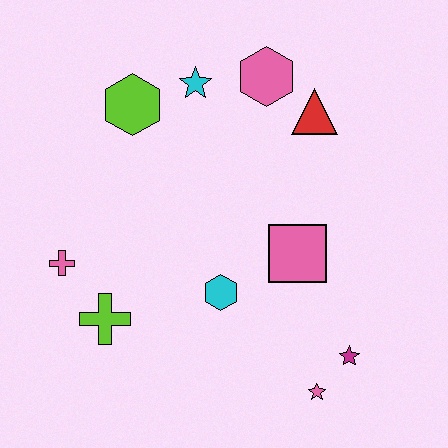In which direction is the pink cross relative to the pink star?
The pink cross is to the left of the pink star.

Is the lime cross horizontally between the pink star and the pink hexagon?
No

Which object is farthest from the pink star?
The lime hexagon is farthest from the pink star.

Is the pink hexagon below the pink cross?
No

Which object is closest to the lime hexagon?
The cyan star is closest to the lime hexagon.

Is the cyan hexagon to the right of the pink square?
No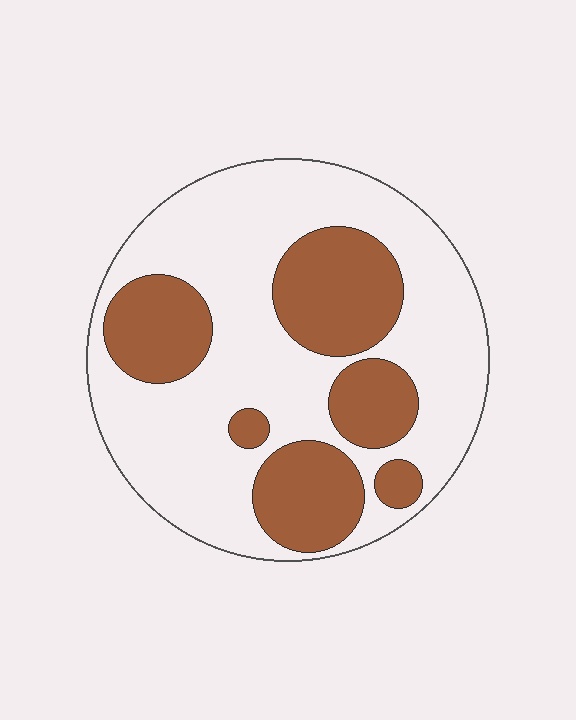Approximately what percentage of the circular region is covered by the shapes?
Approximately 35%.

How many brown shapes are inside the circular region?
6.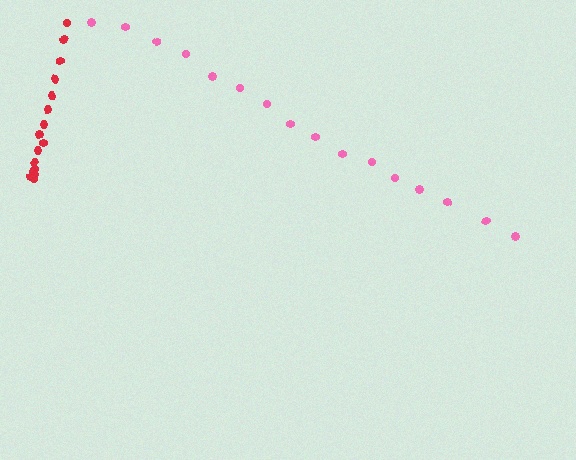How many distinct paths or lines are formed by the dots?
There are 2 distinct paths.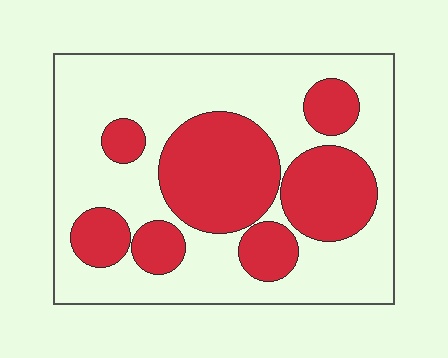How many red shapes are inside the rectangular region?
7.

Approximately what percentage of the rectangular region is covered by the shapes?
Approximately 35%.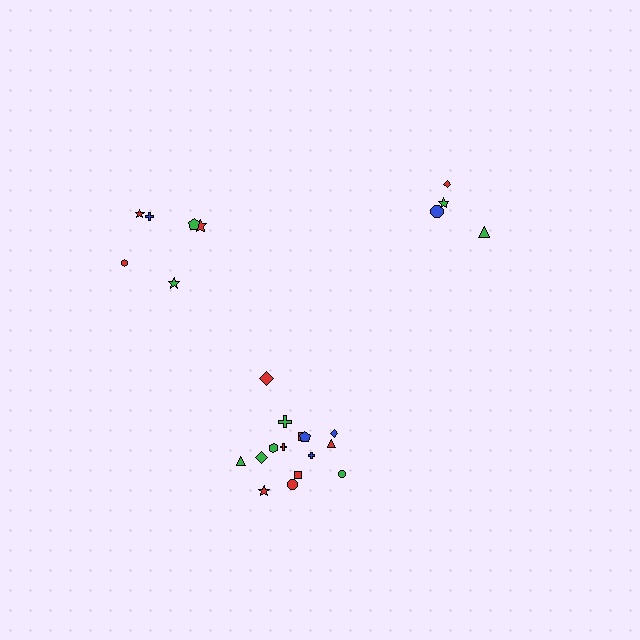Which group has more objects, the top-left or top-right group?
The top-left group.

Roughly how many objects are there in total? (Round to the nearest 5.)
Roughly 25 objects in total.